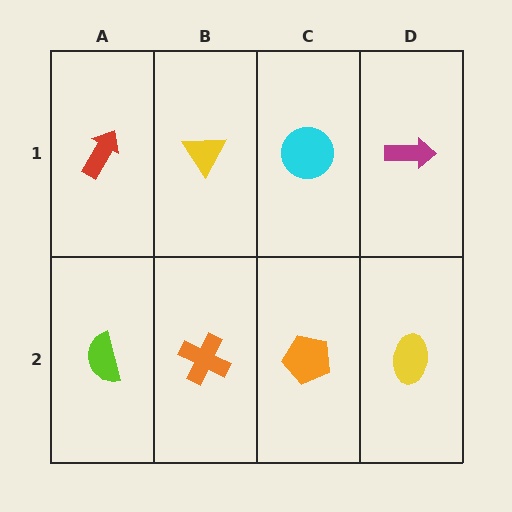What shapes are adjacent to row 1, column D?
A yellow ellipse (row 2, column D), a cyan circle (row 1, column C).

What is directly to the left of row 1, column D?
A cyan circle.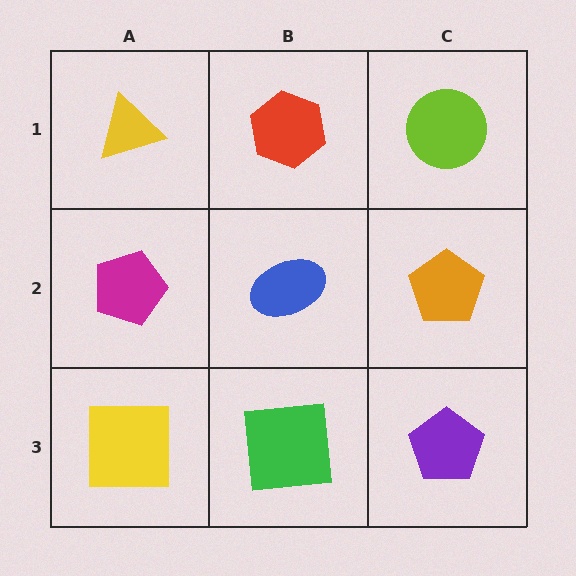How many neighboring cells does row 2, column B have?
4.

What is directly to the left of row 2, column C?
A blue ellipse.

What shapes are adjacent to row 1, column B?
A blue ellipse (row 2, column B), a yellow triangle (row 1, column A), a lime circle (row 1, column C).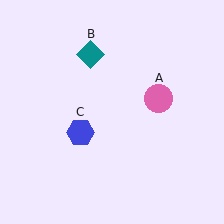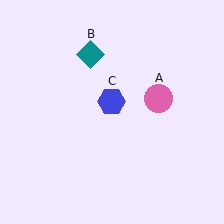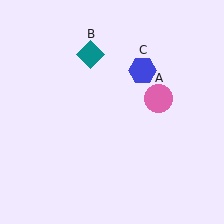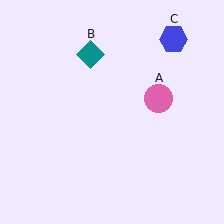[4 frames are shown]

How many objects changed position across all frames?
1 object changed position: blue hexagon (object C).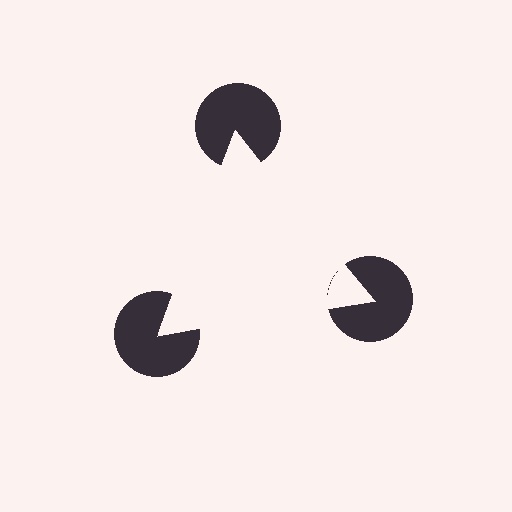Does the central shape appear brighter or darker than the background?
It typically appears slightly brighter than the background, even though no actual brightness change is drawn.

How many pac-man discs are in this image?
There are 3 — one at each vertex of the illusory triangle.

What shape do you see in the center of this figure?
An illusory triangle — its edges are inferred from the aligned wedge cuts in the pac-man discs, not physically drawn.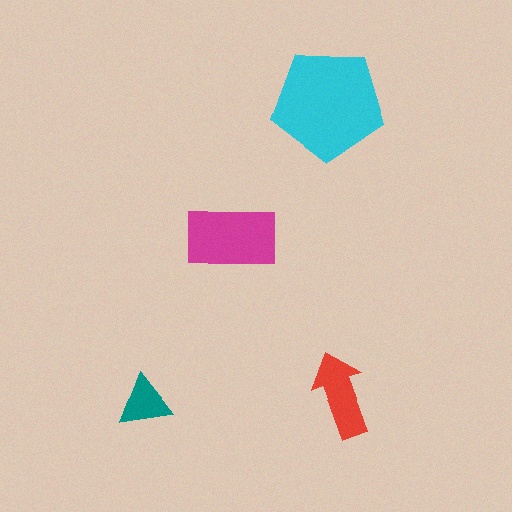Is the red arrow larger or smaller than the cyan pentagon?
Smaller.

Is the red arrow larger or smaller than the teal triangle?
Larger.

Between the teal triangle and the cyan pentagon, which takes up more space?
The cyan pentagon.